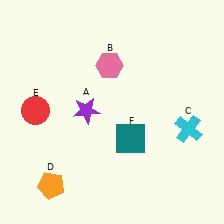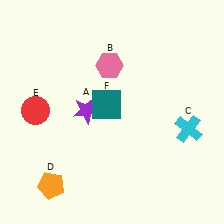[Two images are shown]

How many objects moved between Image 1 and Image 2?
1 object moved between the two images.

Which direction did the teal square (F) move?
The teal square (F) moved up.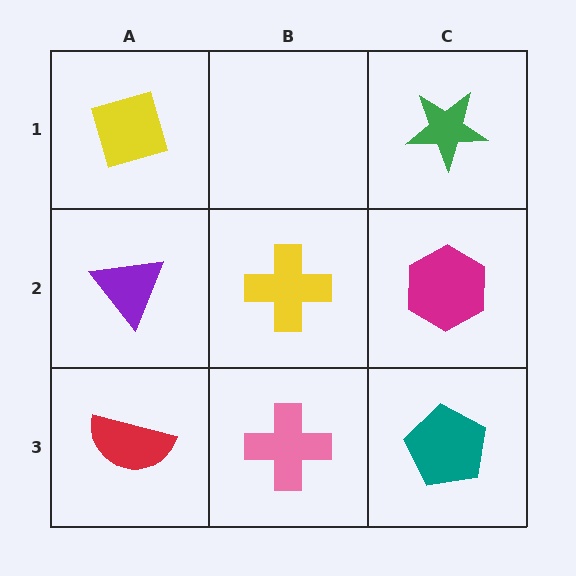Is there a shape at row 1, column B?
No, that cell is empty.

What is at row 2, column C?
A magenta hexagon.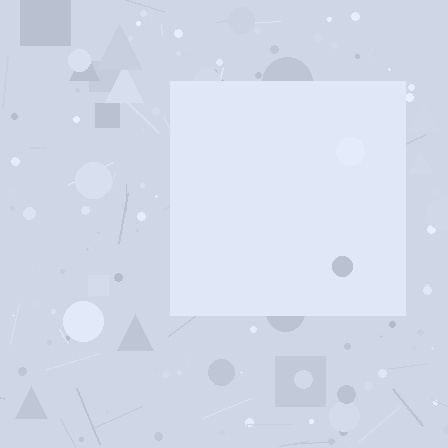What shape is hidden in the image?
A square is hidden in the image.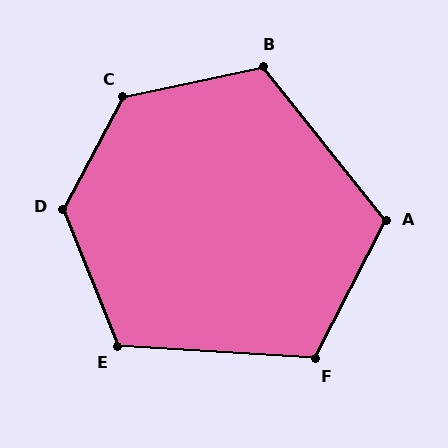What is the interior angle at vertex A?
Approximately 114 degrees (obtuse).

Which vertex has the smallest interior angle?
F, at approximately 114 degrees.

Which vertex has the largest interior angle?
C, at approximately 131 degrees.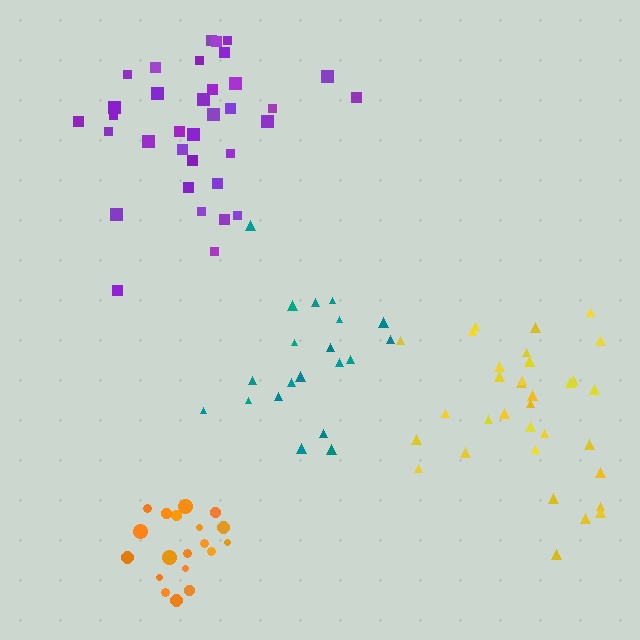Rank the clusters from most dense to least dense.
orange, purple, yellow, teal.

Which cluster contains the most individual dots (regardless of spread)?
Purple (35).